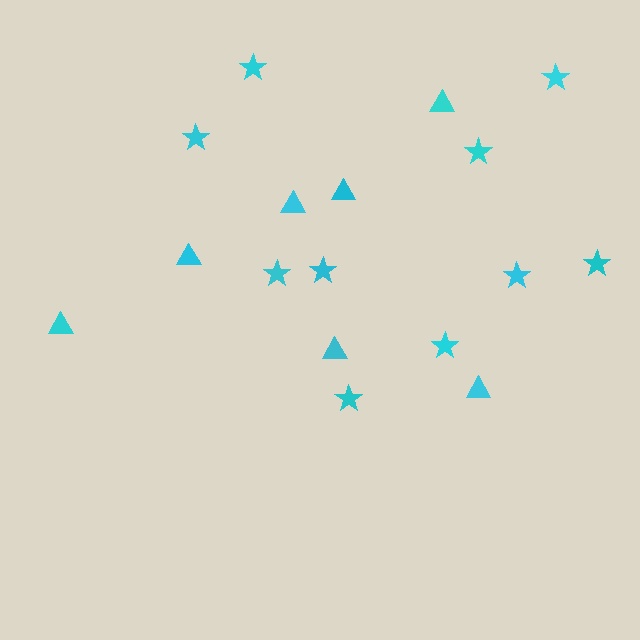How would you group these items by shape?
There are 2 groups: one group of stars (10) and one group of triangles (7).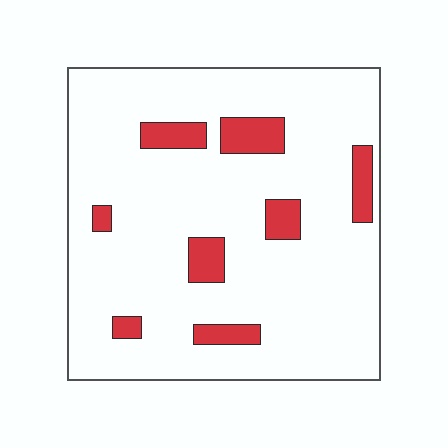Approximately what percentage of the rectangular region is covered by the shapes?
Approximately 10%.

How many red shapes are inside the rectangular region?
8.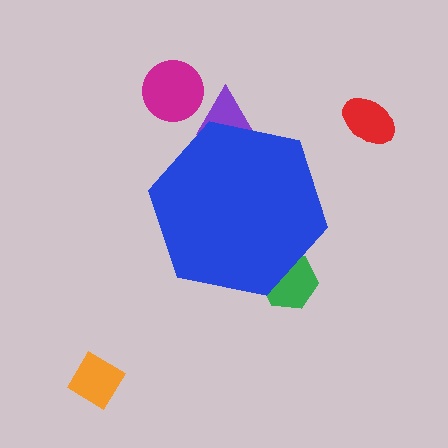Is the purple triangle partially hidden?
Yes, the purple triangle is partially hidden behind the blue hexagon.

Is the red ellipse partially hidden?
No, the red ellipse is fully visible.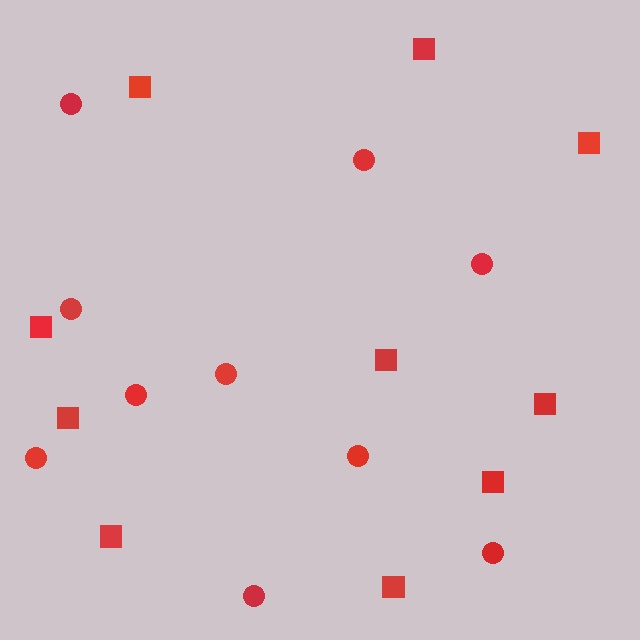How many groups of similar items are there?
There are 2 groups: one group of circles (10) and one group of squares (10).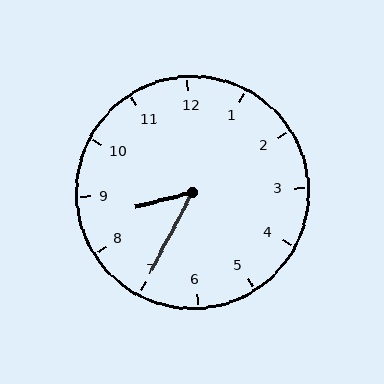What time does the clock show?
8:35.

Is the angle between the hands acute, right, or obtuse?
It is acute.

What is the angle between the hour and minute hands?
Approximately 48 degrees.